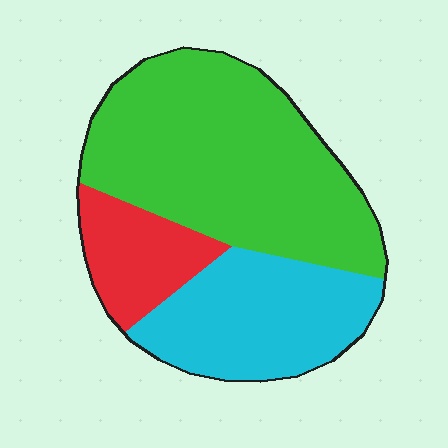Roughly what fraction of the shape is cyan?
Cyan takes up between a sixth and a third of the shape.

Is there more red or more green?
Green.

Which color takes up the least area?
Red, at roughly 15%.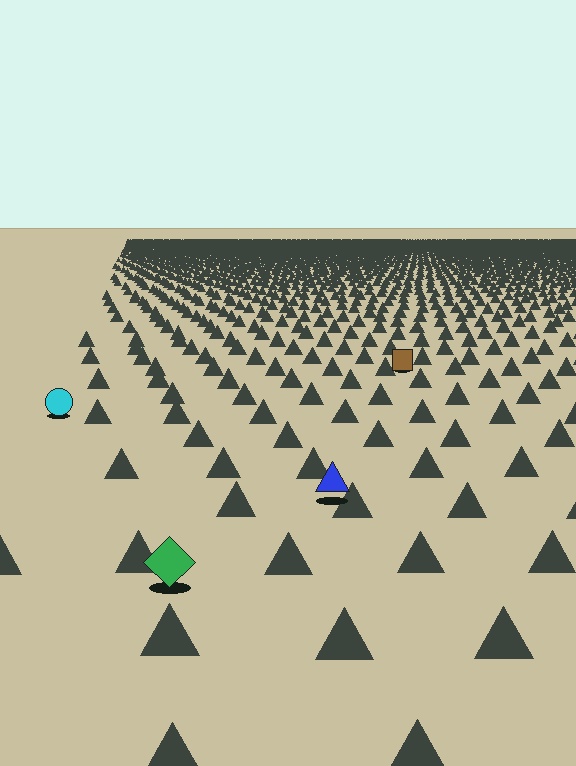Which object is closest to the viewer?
The green diamond is closest. The texture marks near it are larger and more spread out.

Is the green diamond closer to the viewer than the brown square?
Yes. The green diamond is closer — you can tell from the texture gradient: the ground texture is coarser near it.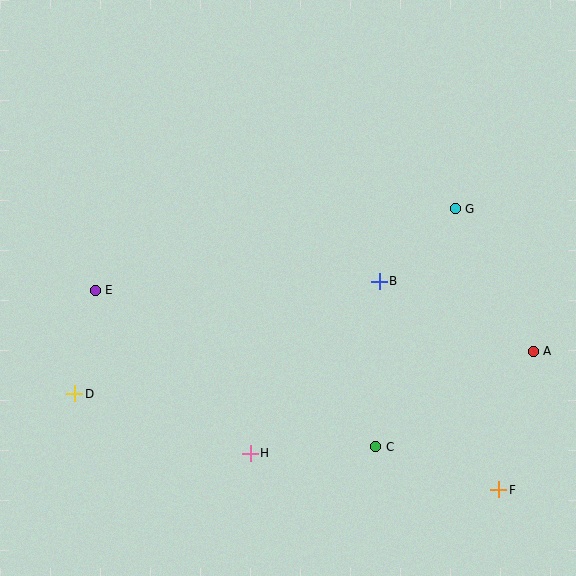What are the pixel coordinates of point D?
Point D is at (75, 394).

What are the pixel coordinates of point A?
Point A is at (533, 351).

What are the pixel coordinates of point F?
Point F is at (499, 490).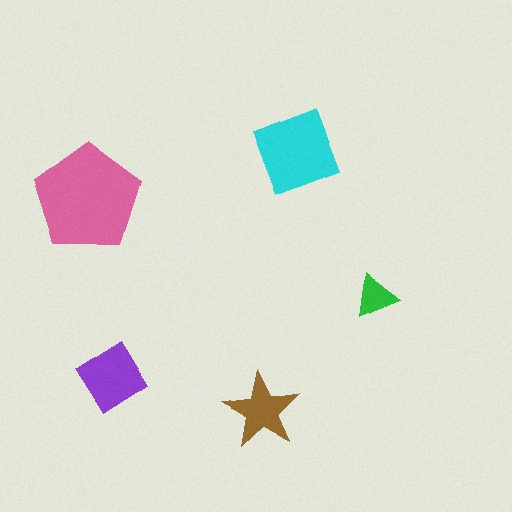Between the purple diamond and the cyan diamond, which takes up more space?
The cyan diamond.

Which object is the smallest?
The green triangle.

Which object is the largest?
The pink pentagon.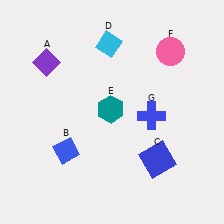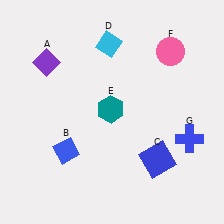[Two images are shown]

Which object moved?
The blue cross (G) moved right.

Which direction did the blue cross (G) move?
The blue cross (G) moved right.